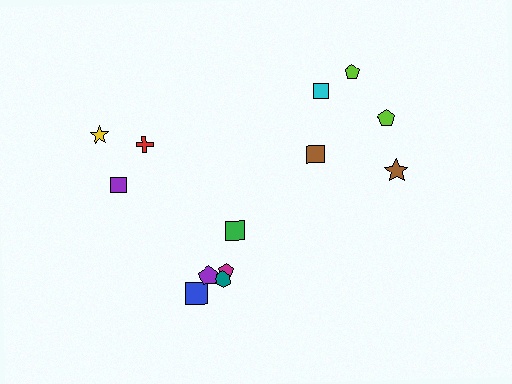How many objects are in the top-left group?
There are 3 objects.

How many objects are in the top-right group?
There are 5 objects.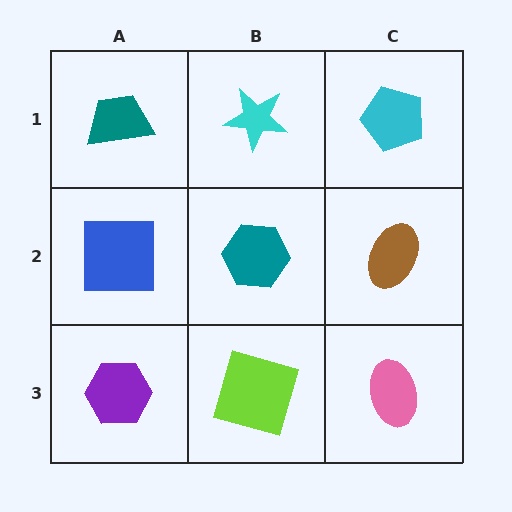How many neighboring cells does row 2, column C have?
3.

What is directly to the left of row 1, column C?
A cyan star.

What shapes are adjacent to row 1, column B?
A teal hexagon (row 2, column B), a teal trapezoid (row 1, column A), a cyan pentagon (row 1, column C).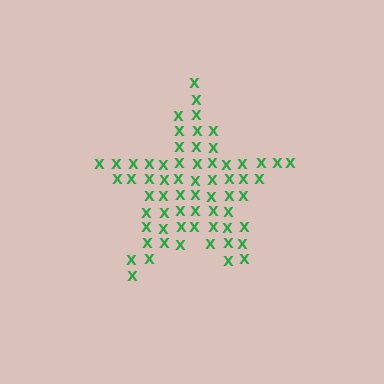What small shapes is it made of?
It is made of small letter X's.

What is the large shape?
The large shape is a star.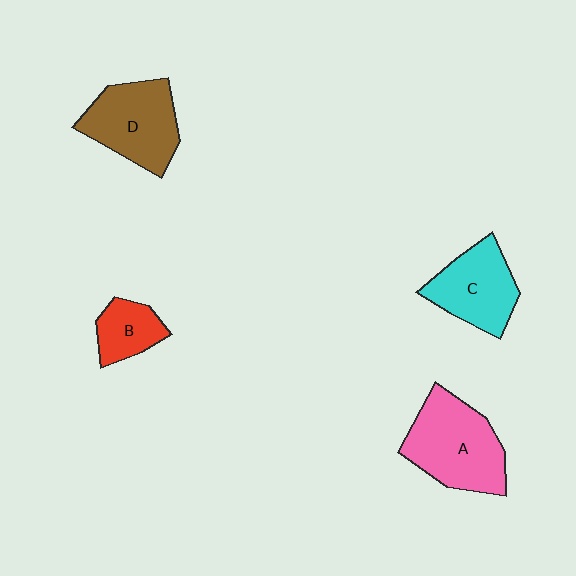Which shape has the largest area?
Shape A (pink).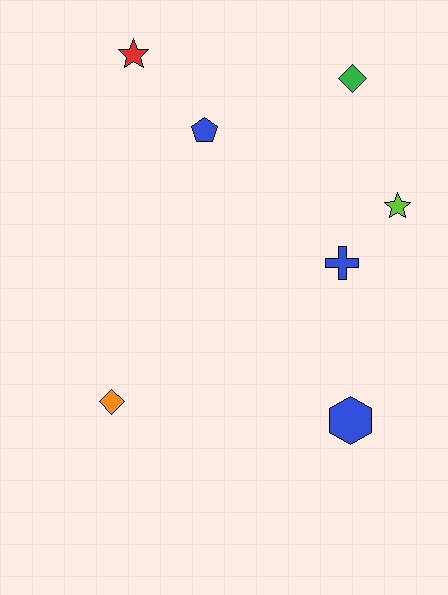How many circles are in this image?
There are no circles.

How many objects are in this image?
There are 7 objects.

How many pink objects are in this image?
There are no pink objects.